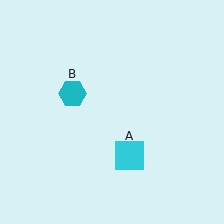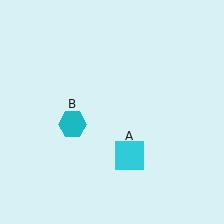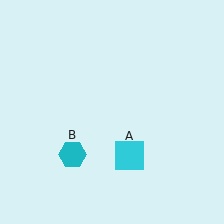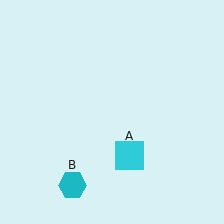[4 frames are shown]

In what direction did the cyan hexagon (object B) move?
The cyan hexagon (object B) moved down.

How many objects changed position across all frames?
1 object changed position: cyan hexagon (object B).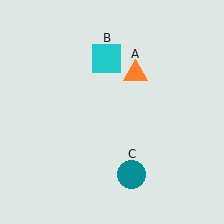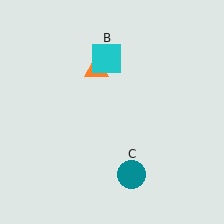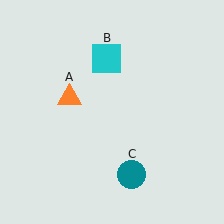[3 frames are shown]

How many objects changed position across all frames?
1 object changed position: orange triangle (object A).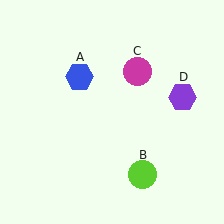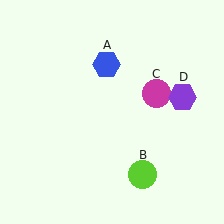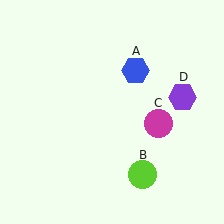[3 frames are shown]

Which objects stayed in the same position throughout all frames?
Lime circle (object B) and purple hexagon (object D) remained stationary.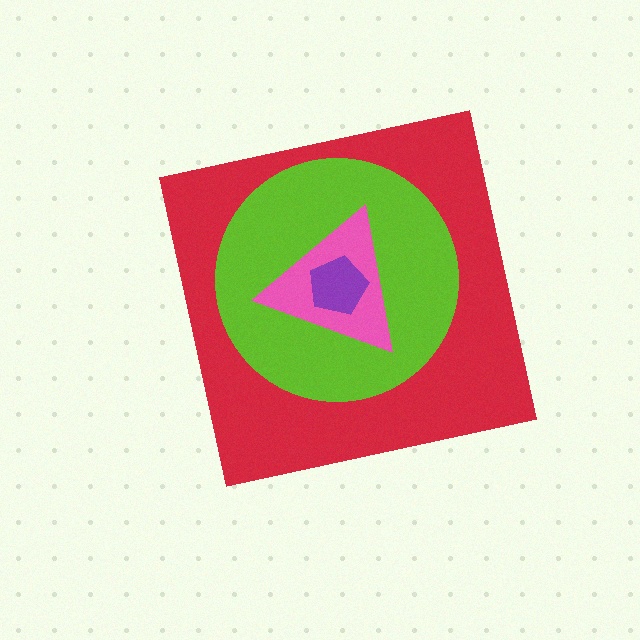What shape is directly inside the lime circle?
The pink triangle.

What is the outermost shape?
The red square.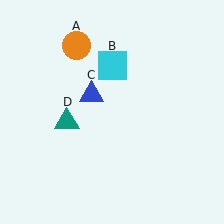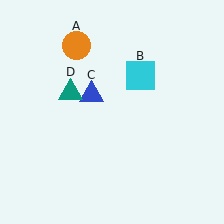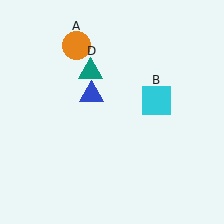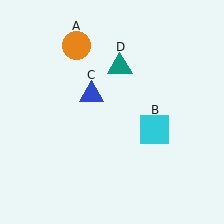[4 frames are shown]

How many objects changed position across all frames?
2 objects changed position: cyan square (object B), teal triangle (object D).